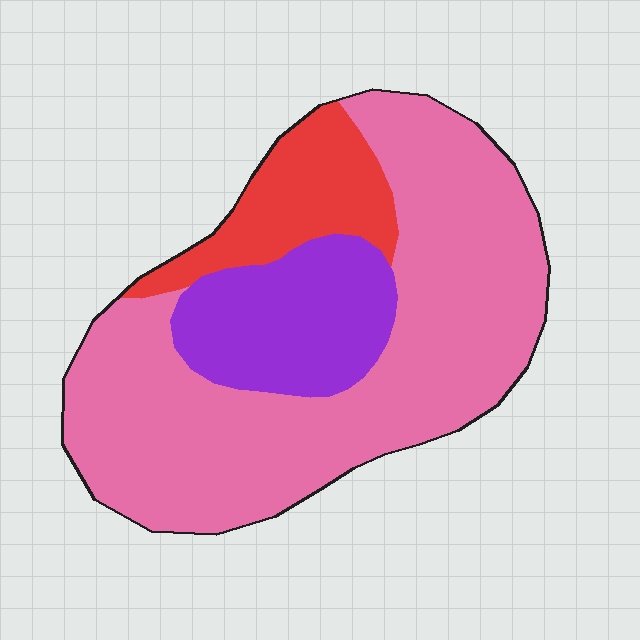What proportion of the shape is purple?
Purple takes up about one fifth (1/5) of the shape.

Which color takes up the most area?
Pink, at roughly 65%.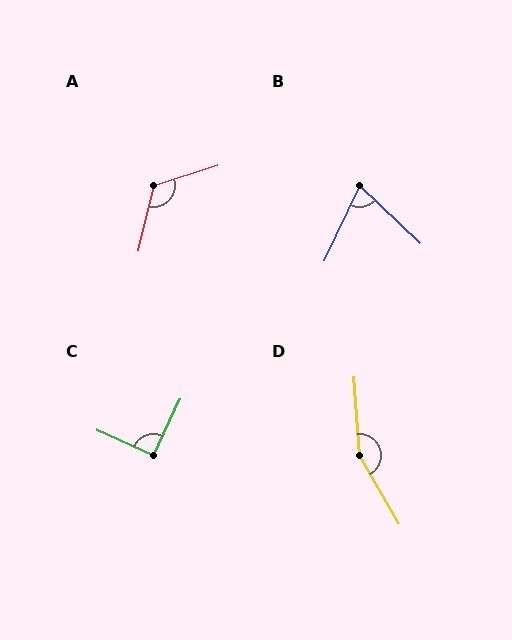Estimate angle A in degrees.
Approximately 121 degrees.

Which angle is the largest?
D, at approximately 154 degrees.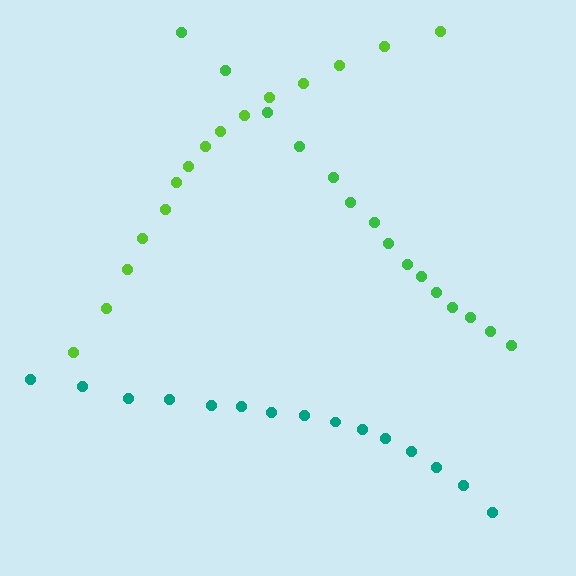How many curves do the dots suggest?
There are 3 distinct paths.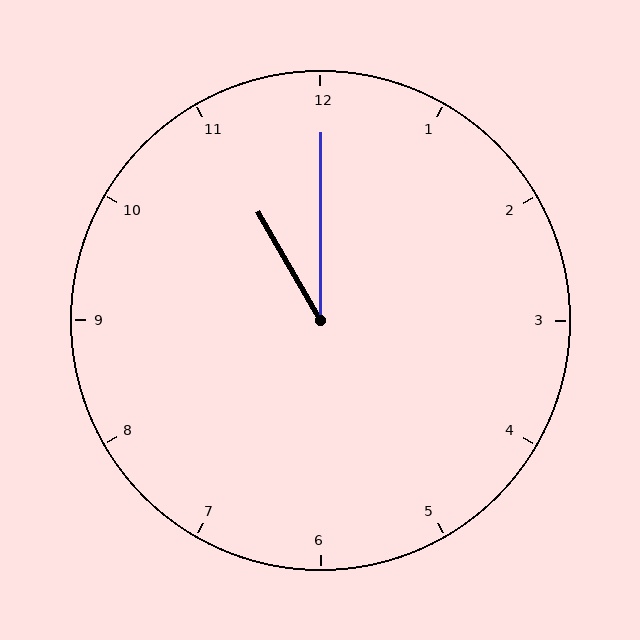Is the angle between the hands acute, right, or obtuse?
It is acute.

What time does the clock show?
11:00.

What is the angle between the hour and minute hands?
Approximately 30 degrees.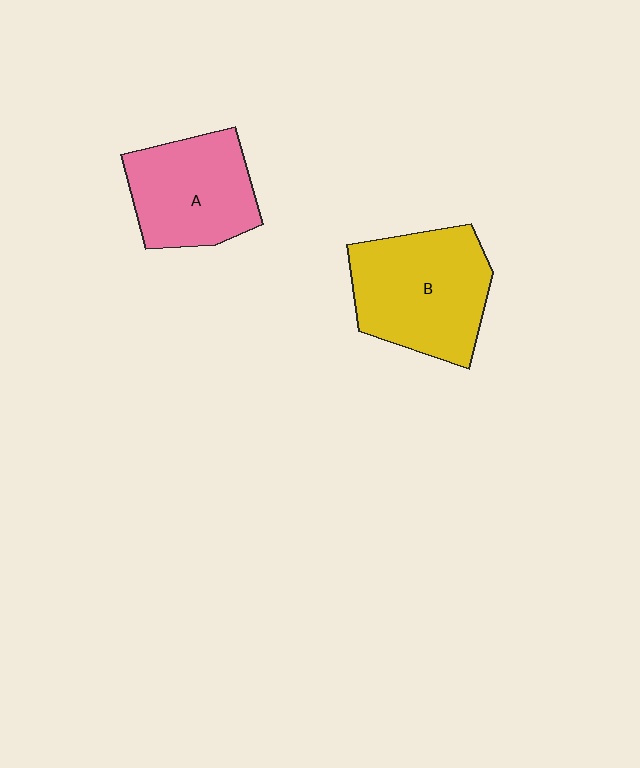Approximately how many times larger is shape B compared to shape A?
Approximately 1.2 times.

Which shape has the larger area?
Shape B (yellow).